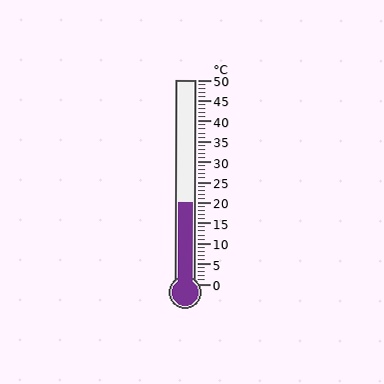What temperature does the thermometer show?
The thermometer shows approximately 20°C.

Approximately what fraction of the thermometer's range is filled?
The thermometer is filled to approximately 40% of its range.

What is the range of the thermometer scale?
The thermometer scale ranges from 0°C to 50°C.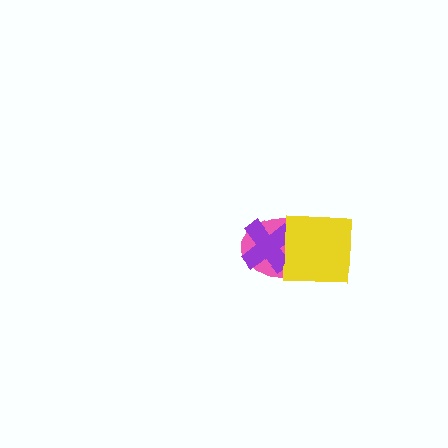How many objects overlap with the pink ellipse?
2 objects overlap with the pink ellipse.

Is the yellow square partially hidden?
No, no other shape covers it.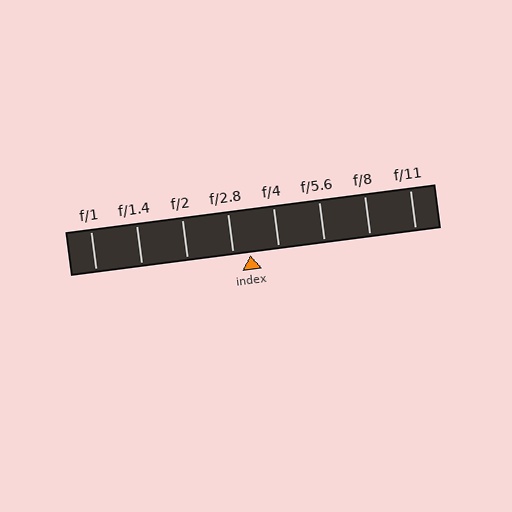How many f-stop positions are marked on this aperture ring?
There are 8 f-stop positions marked.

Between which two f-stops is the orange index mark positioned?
The index mark is between f/2.8 and f/4.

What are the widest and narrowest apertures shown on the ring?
The widest aperture shown is f/1 and the narrowest is f/11.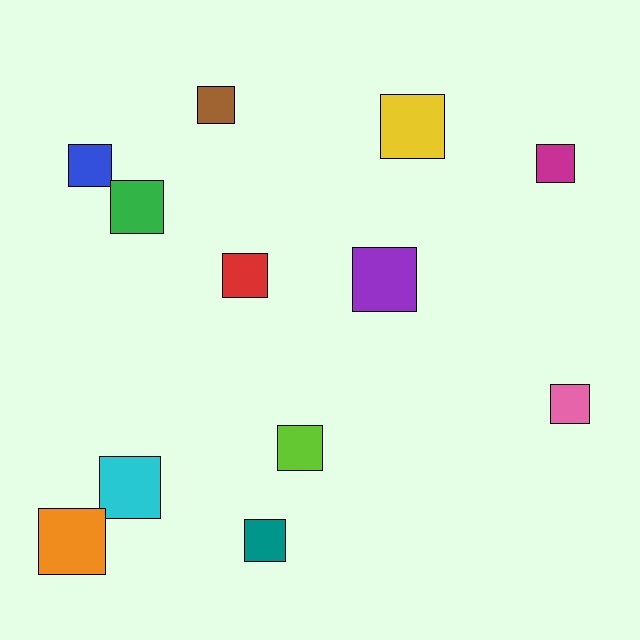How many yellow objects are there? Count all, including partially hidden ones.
There is 1 yellow object.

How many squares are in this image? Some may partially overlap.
There are 12 squares.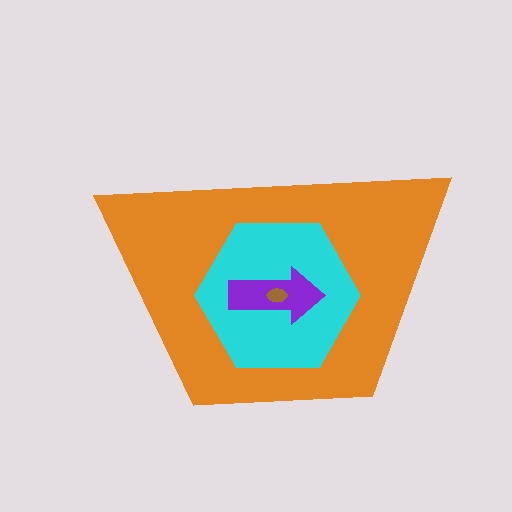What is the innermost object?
The brown ellipse.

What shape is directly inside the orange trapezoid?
The cyan hexagon.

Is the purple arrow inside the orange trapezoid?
Yes.